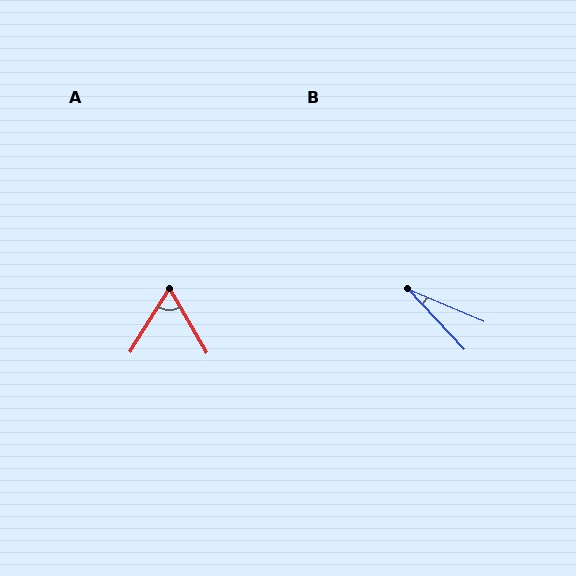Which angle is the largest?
A, at approximately 62 degrees.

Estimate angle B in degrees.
Approximately 24 degrees.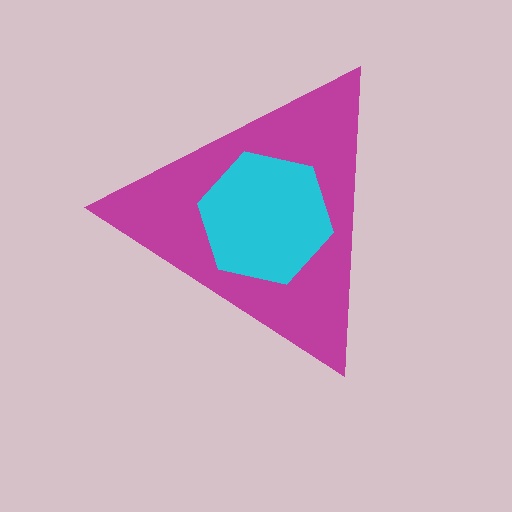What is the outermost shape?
The magenta triangle.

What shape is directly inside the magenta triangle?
The cyan hexagon.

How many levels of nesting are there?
2.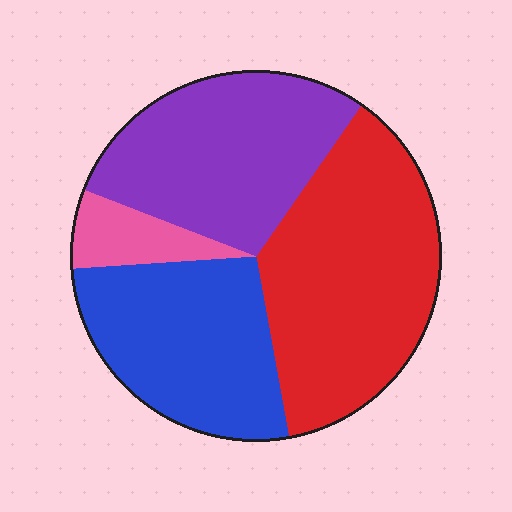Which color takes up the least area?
Pink, at roughly 5%.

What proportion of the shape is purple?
Purple covers roughly 30% of the shape.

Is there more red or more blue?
Red.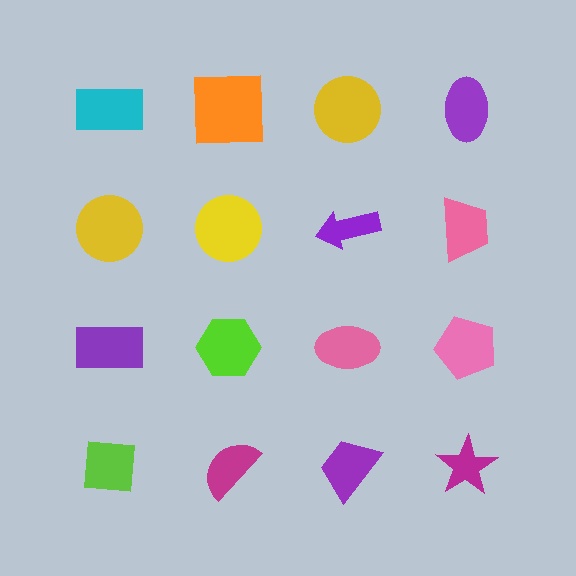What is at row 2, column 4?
A pink trapezoid.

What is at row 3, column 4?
A pink pentagon.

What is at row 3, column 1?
A purple rectangle.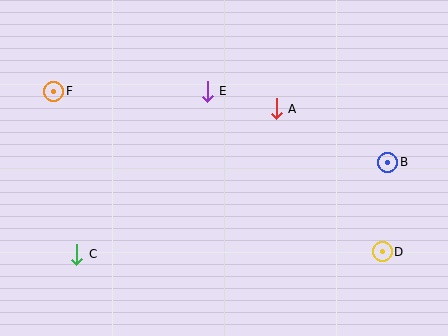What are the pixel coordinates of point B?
Point B is at (388, 162).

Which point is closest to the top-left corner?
Point F is closest to the top-left corner.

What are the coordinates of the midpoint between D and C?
The midpoint between D and C is at (229, 253).